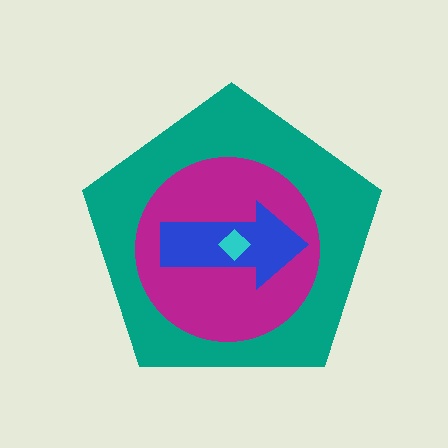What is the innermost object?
The cyan diamond.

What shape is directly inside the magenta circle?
The blue arrow.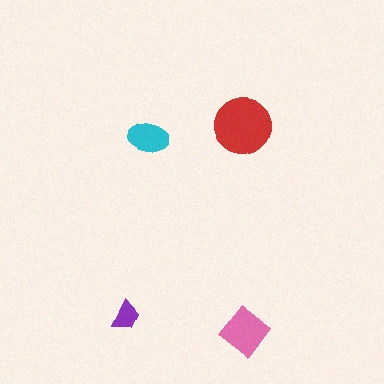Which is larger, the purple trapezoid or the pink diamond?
The pink diamond.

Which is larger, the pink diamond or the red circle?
The red circle.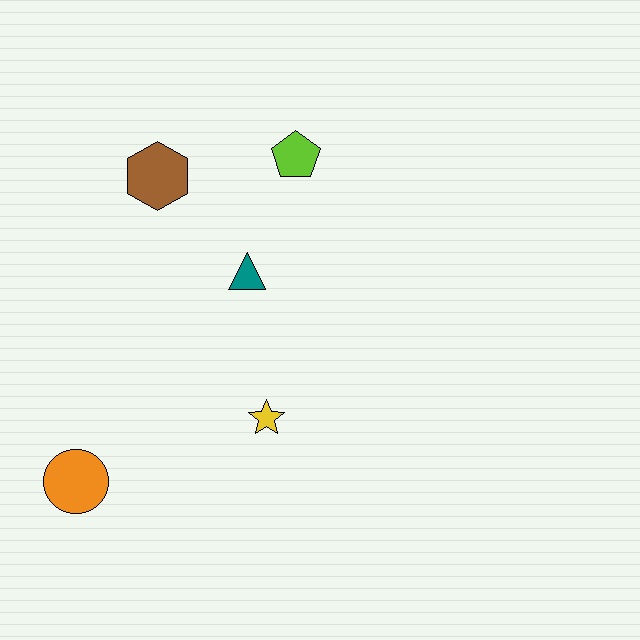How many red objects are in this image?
There are no red objects.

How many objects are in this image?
There are 5 objects.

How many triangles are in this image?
There is 1 triangle.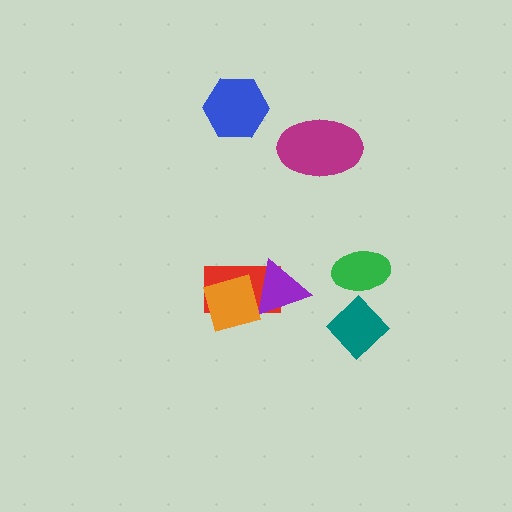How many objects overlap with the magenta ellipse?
0 objects overlap with the magenta ellipse.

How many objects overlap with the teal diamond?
0 objects overlap with the teal diamond.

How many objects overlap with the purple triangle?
2 objects overlap with the purple triangle.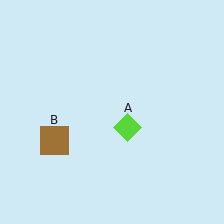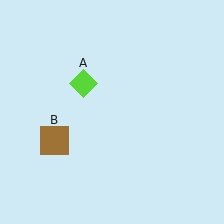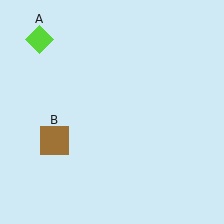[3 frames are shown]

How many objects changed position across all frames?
1 object changed position: lime diamond (object A).